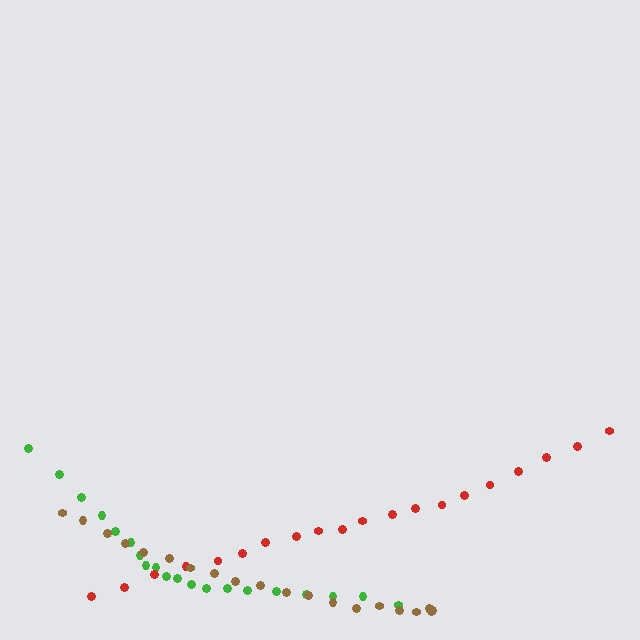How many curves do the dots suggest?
There are 3 distinct paths.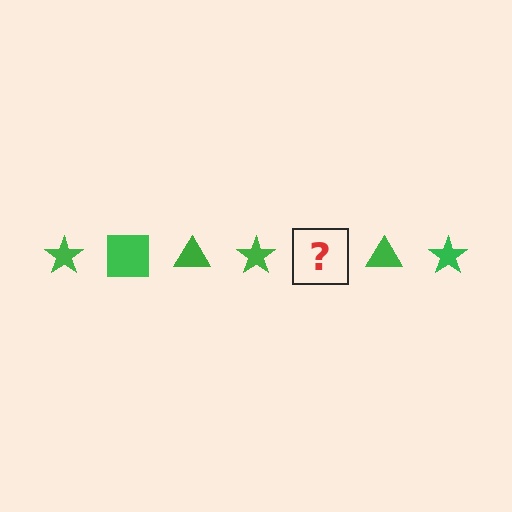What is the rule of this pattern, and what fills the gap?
The rule is that the pattern cycles through star, square, triangle shapes in green. The gap should be filled with a green square.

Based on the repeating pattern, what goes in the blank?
The blank should be a green square.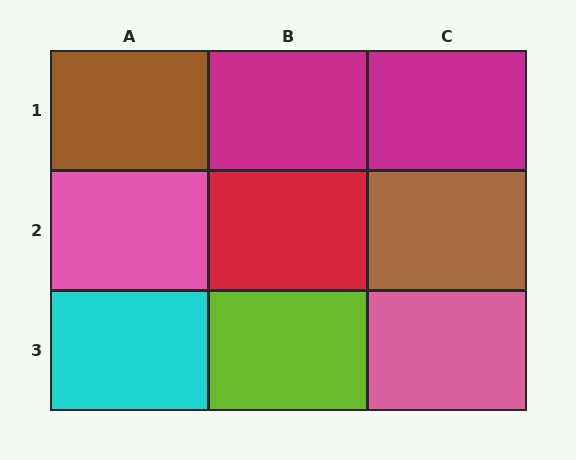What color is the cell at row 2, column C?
Brown.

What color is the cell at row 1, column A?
Brown.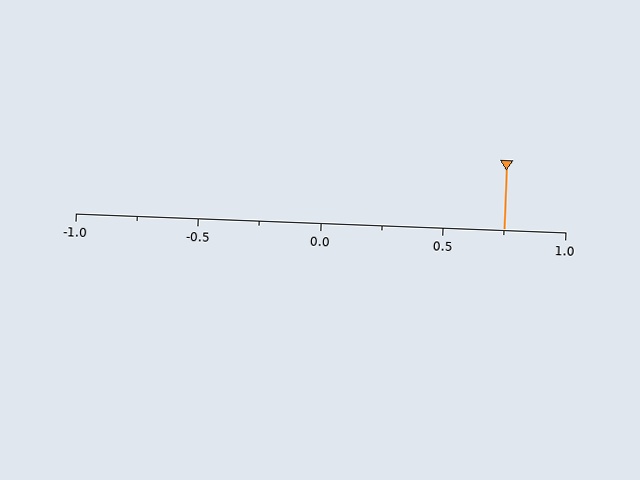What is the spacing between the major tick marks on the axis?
The major ticks are spaced 0.5 apart.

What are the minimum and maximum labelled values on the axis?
The axis runs from -1.0 to 1.0.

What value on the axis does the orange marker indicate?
The marker indicates approximately 0.75.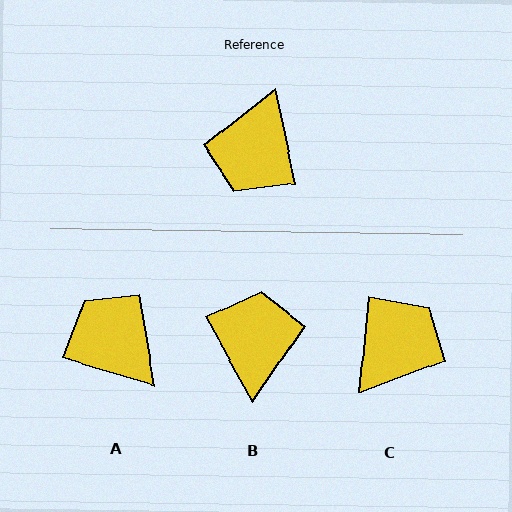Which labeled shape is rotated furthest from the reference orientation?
B, about 162 degrees away.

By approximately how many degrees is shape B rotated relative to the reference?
Approximately 162 degrees clockwise.